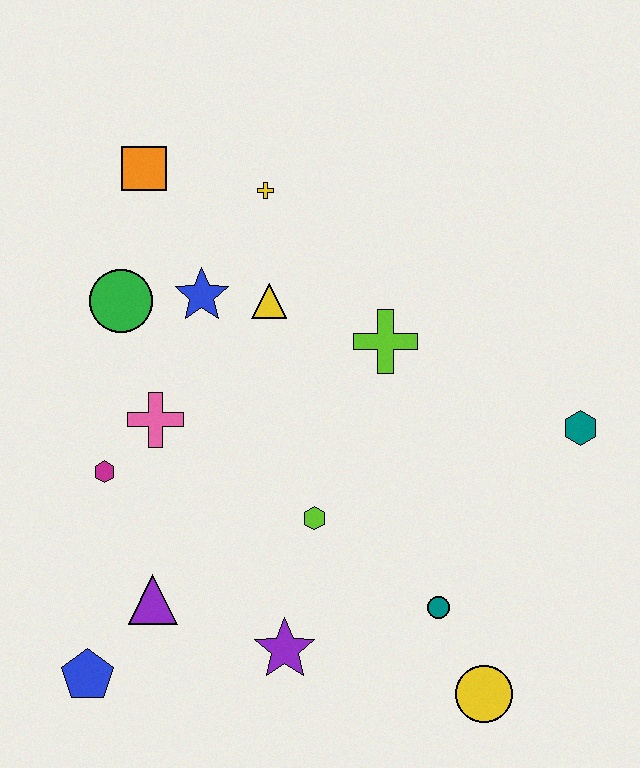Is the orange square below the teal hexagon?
No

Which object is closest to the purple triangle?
The blue pentagon is closest to the purple triangle.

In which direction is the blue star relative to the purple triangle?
The blue star is above the purple triangle.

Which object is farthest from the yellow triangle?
The yellow circle is farthest from the yellow triangle.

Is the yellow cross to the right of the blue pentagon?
Yes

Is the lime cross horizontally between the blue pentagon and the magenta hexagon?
No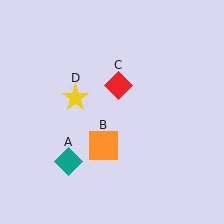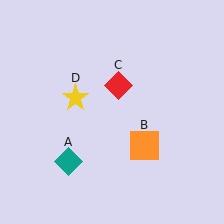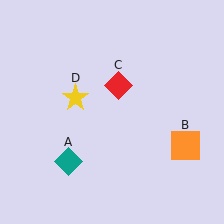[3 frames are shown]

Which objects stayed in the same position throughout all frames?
Teal diamond (object A) and red diamond (object C) and yellow star (object D) remained stationary.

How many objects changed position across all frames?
1 object changed position: orange square (object B).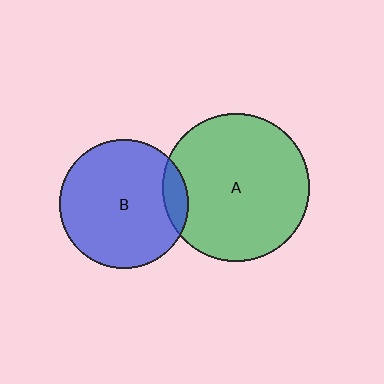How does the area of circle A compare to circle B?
Approximately 1.3 times.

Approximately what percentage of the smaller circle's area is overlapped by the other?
Approximately 10%.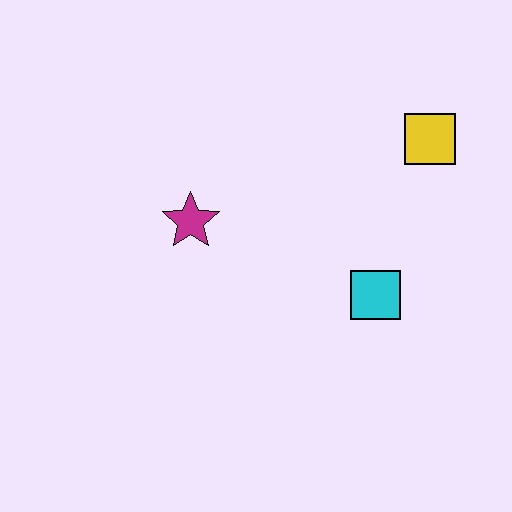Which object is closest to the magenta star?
The cyan square is closest to the magenta star.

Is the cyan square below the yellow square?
Yes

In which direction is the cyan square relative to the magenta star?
The cyan square is to the right of the magenta star.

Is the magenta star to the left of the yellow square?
Yes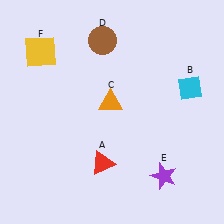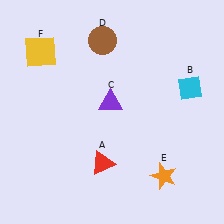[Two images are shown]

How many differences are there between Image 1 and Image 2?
There are 2 differences between the two images.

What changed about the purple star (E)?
In Image 1, E is purple. In Image 2, it changed to orange.